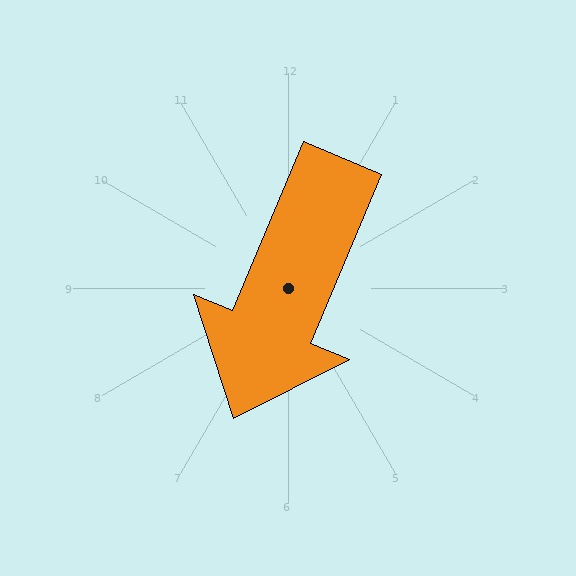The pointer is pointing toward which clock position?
Roughly 7 o'clock.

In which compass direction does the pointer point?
Southwest.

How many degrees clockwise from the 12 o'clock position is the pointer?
Approximately 203 degrees.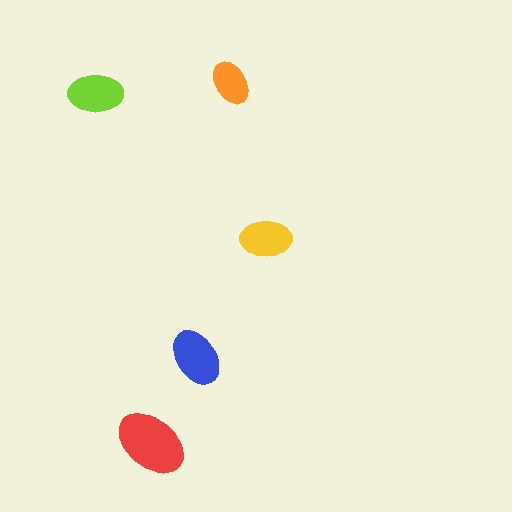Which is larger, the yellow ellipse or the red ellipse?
The red one.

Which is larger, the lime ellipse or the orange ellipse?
The lime one.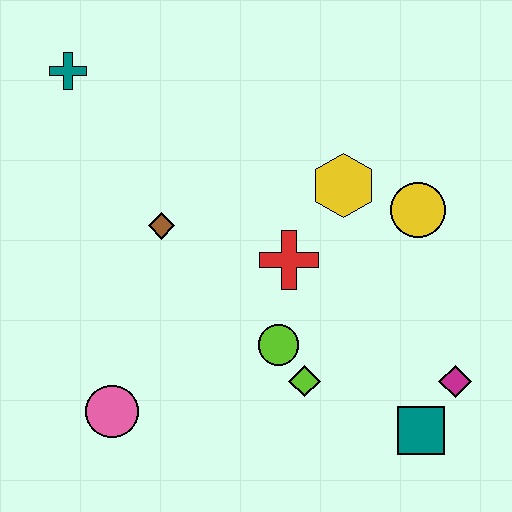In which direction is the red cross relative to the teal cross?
The red cross is to the right of the teal cross.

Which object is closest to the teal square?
The magenta diamond is closest to the teal square.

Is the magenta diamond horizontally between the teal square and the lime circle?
No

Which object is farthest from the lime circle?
The teal cross is farthest from the lime circle.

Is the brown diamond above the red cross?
Yes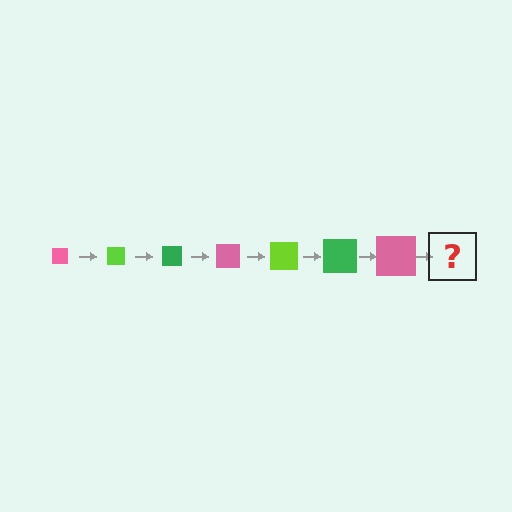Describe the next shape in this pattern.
It should be a lime square, larger than the previous one.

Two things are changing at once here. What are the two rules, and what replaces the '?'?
The two rules are that the square grows larger each step and the color cycles through pink, lime, and green. The '?' should be a lime square, larger than the previous one.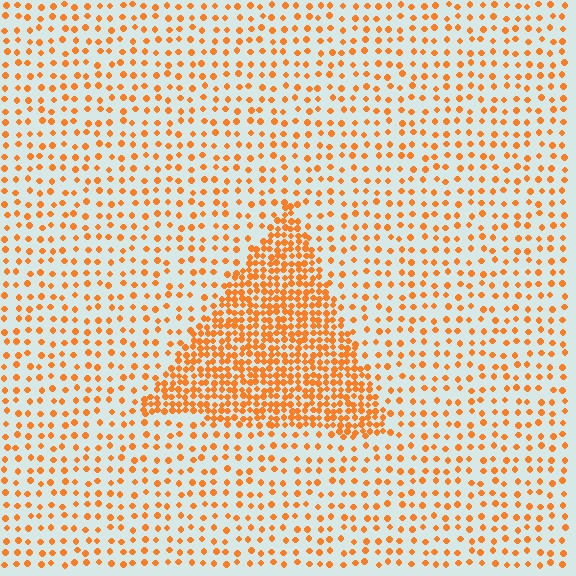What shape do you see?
I see a triangle.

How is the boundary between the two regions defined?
The boundary is defined by a change in element density (approximately 2.7x ratio). All elements are the same color, size, and shape.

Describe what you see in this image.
The image contains small orange elements arranged at two different densities. A triangle-shaped region is visible where the elements are more densely packed than the surrounding area.